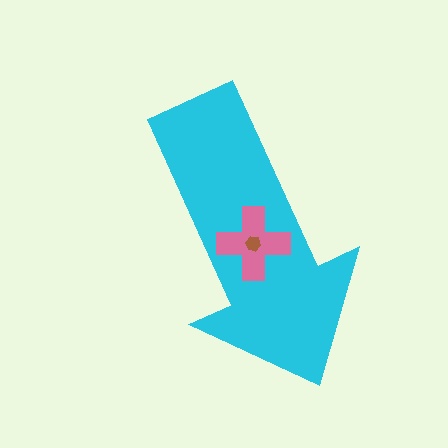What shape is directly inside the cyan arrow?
The pink cross.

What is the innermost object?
The brown hexagon.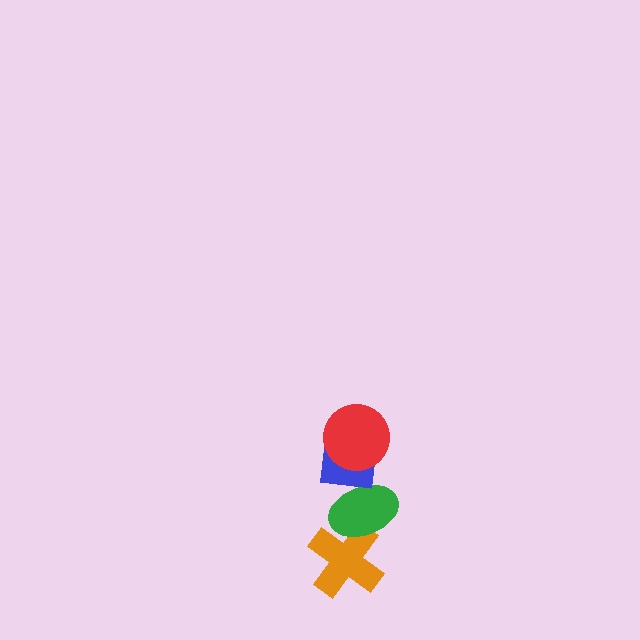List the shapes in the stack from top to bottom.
From top to bottom: the red circle, the blue square, the green ellipse, the orange cross.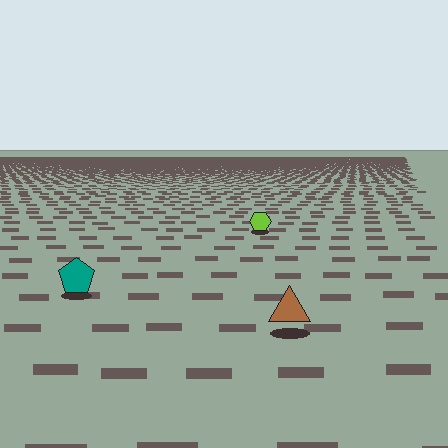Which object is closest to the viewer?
The brown triangle is closest. The texture marks near it are larger and more spread out.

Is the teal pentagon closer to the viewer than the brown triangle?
No. The brown triangle is closer — you can tell from the texture gradient: the ground texture is coarser near it.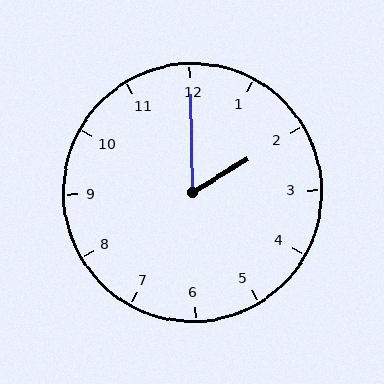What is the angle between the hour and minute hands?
Approximately 60 degrees.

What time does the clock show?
2:00.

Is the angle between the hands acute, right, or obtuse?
It is acute.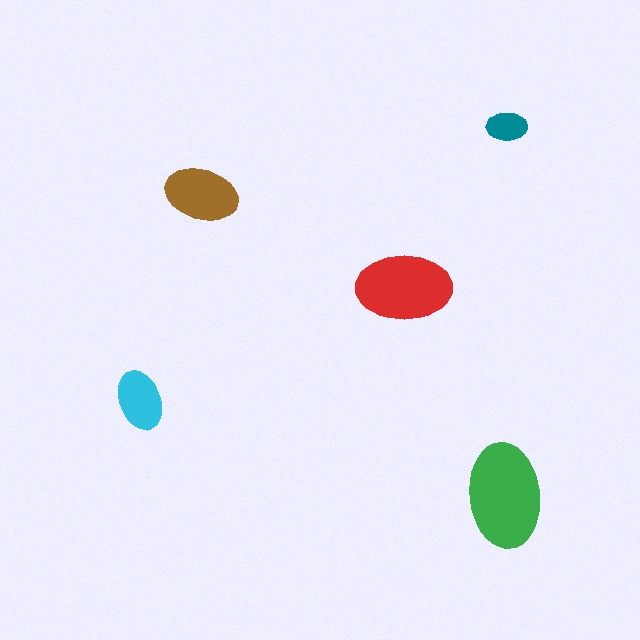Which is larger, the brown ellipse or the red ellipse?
The red one.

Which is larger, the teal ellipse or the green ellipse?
The green one.